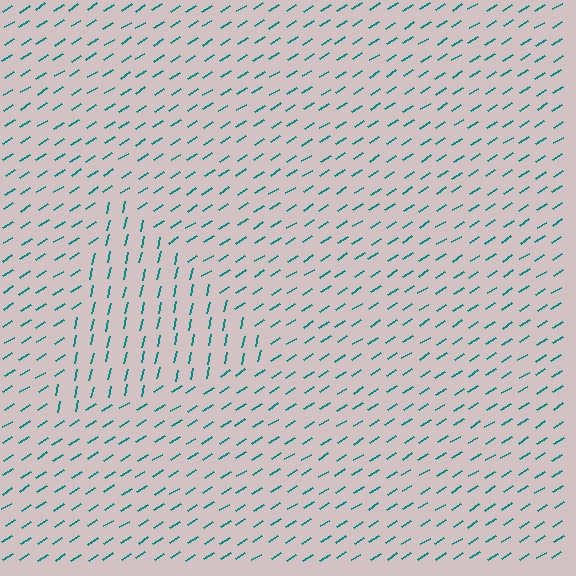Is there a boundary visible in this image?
Yes, there is a texture boundary formed by a change in line orientation.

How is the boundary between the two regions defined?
The boundary is defined purely by a change in line orientation (approximately 45 degrees difference). All lines are the same color and thickness.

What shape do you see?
I see a triangle.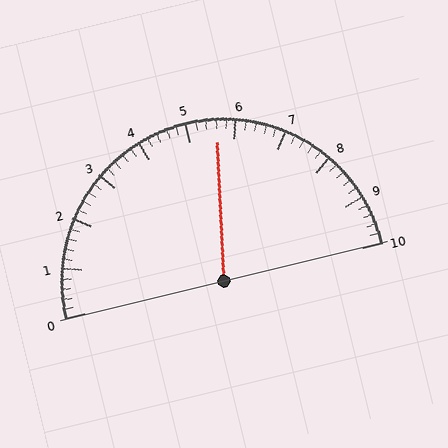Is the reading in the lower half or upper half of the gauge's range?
The reading is in the upper half of the range (0 to 10).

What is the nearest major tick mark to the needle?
The nearest major tick mark is 6.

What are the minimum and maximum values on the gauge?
The gauge ranges from 0 to 10.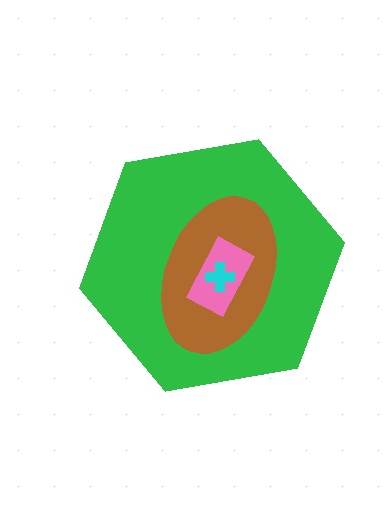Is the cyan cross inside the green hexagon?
Yes.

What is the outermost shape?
The green hexagon.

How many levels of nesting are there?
4.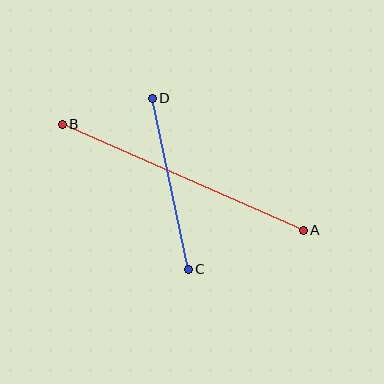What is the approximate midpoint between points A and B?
The midpoint is at approximately (183, 177) pixels.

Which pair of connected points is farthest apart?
Points A and B are farthest apart.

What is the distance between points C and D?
The distance is approximately 175 pixels.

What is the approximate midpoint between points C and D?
The midpoint is at approximately (170, 184) pixels.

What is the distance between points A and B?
The distance is approximately 263 pixels.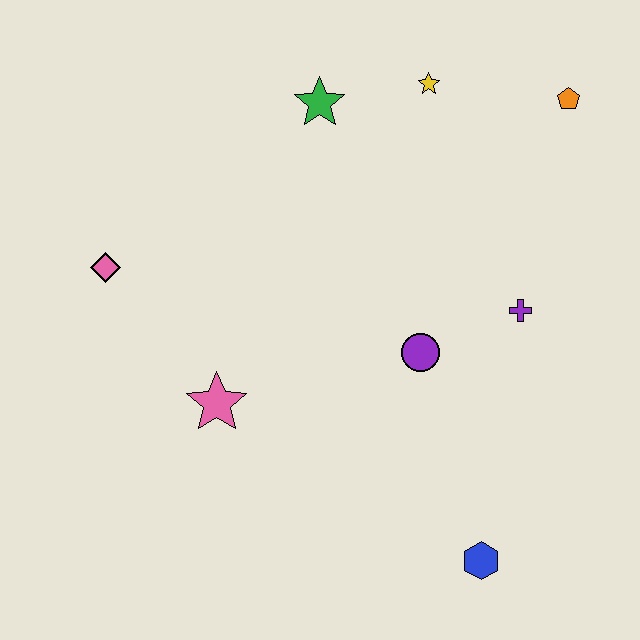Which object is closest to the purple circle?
The purple cross is closest to the purple circle.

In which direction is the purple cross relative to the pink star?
The purple cross is to the right of the pink star.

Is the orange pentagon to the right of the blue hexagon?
Yes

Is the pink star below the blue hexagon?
No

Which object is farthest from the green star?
The blue hexagon is farthest from the green star.